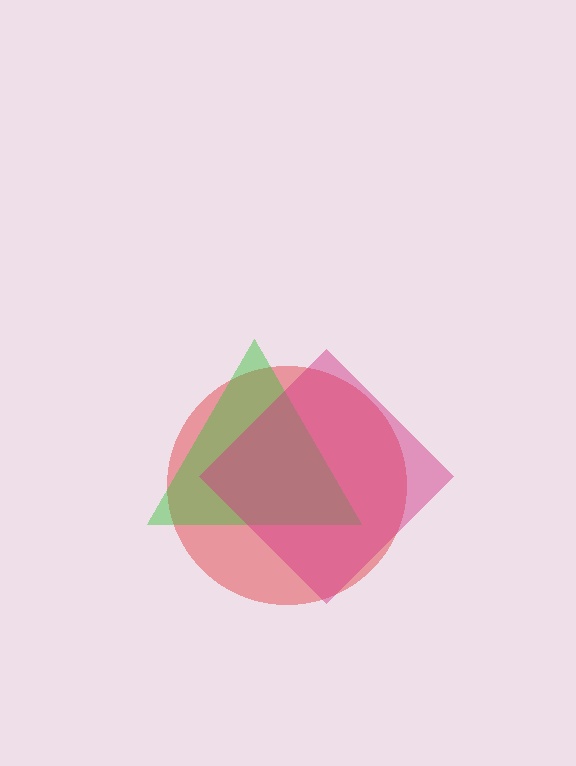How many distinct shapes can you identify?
There are 3 distinct shapes: a red circle, a green triangle, a magenta diamond.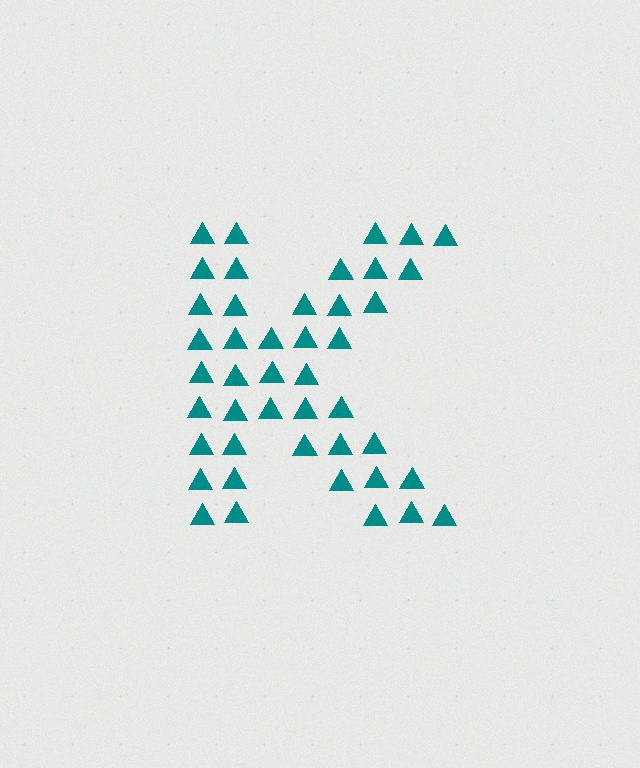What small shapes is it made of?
It is made of small triangles.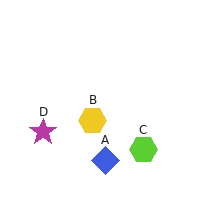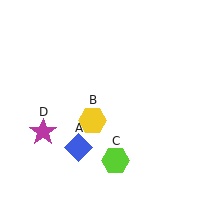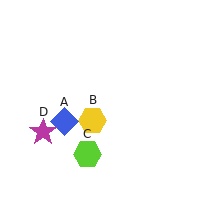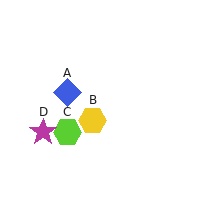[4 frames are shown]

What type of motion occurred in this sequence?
The blue diamond (object A), lime hexagon (object C) rotated clockwise around the center of the scene.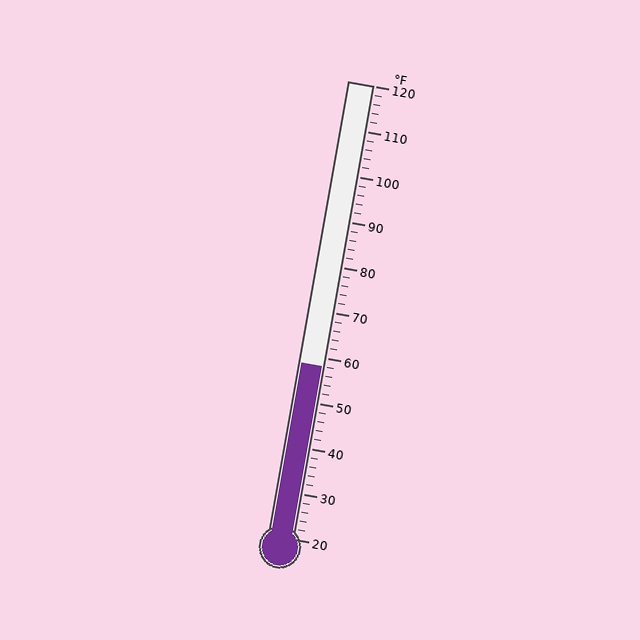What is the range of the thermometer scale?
The thermometer scale ranges from 20°F to 120°F.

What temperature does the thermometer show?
The thermometer shows approximately 58°F.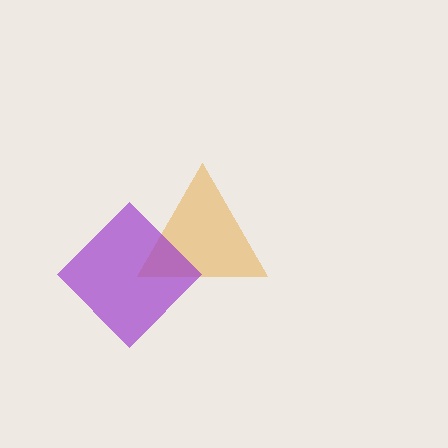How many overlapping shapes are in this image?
There are 2 overlapping shapes in the image.